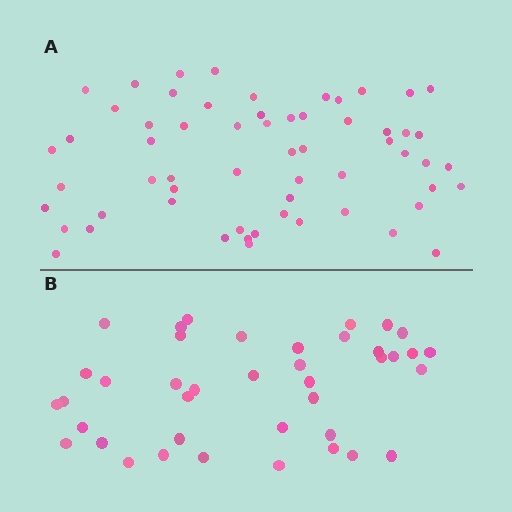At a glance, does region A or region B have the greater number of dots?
Region A (the top region) has more dots.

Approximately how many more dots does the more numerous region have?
Region A has approximately 20 more dots than region B.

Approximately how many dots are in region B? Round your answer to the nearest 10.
About 40 dots.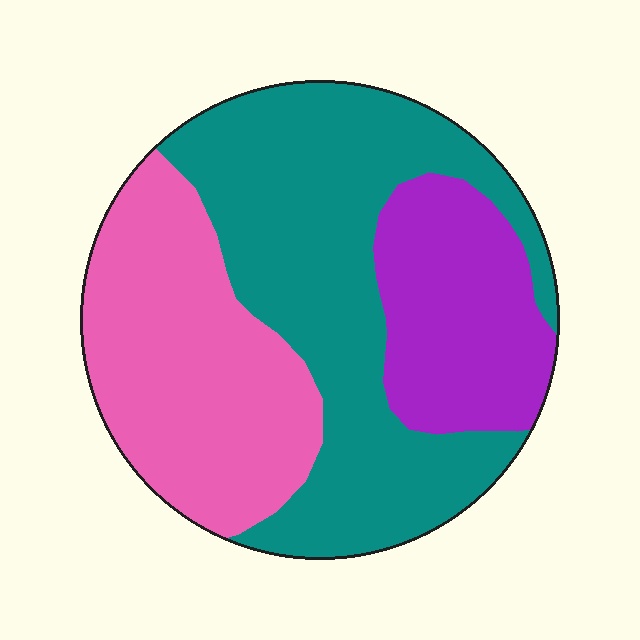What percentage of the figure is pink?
Pink covers around 30% of the figure.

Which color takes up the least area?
Purple, at roughly 20%.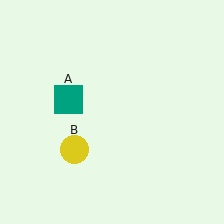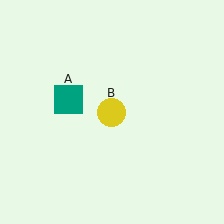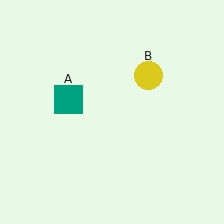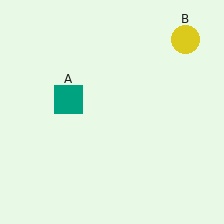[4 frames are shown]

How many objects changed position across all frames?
1 object changed position: yellow circle (object B).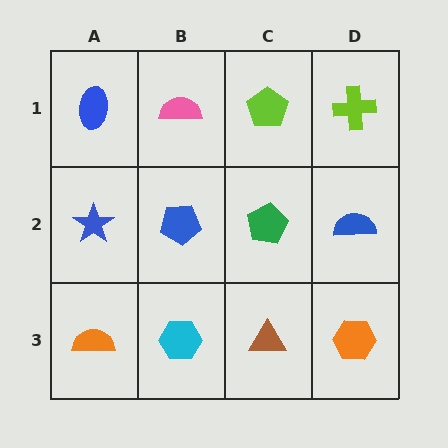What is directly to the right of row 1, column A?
A pink semicircle.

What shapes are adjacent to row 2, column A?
A blue ellipse (row 1, column A), an orange semicircle (row 3, column A), a blue pentagon (row 2, column B).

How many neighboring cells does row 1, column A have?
2.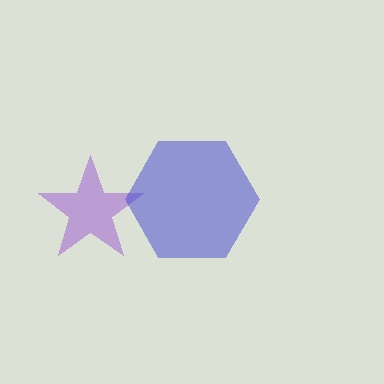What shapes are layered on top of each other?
The layered shapes are: a purple star, a blue hexagon.